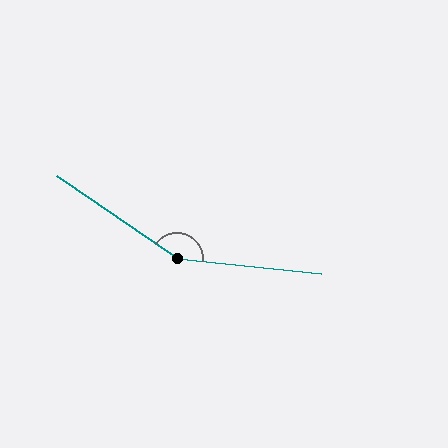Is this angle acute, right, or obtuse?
It is obtuse.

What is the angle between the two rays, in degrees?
Approximately 151 degrees.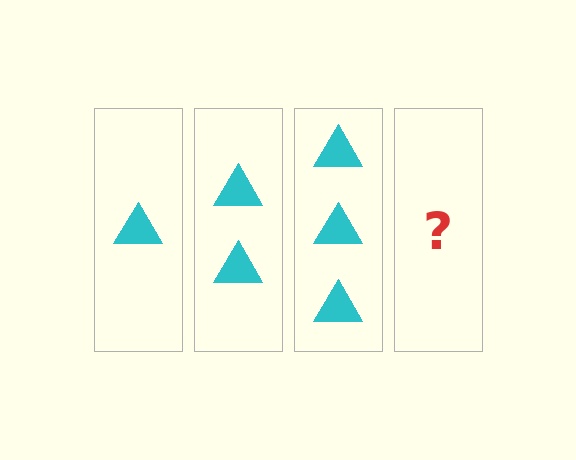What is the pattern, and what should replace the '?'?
The pattern is that each step adds one more triangle. The '?' should be 4 triangles.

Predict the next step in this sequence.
The next step is 4 triangles.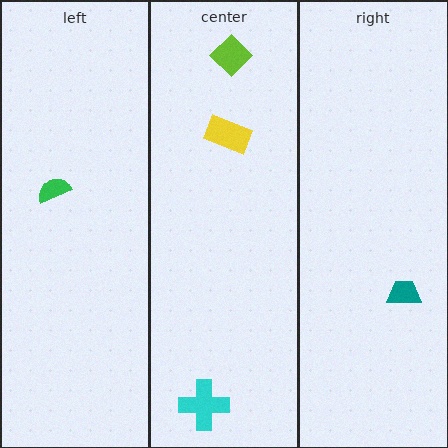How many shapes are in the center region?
3.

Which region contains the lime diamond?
The center region.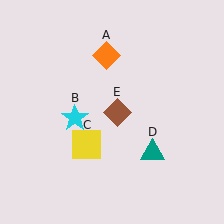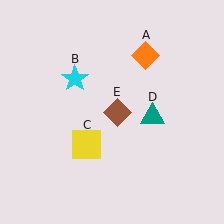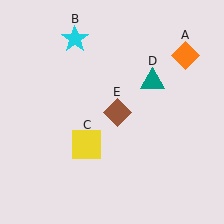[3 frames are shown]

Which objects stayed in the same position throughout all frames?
Yellow square (object C) and brown diamond (object E) remained stationary.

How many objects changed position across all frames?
3 objects changed position: orange diamond (object A), cyan star (object B), teal triangle (object D).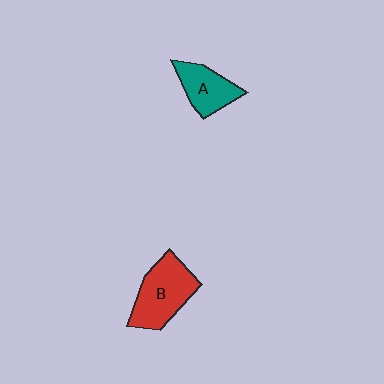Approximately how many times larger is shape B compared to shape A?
Approximately 1.5 times.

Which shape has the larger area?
Shape B (red).